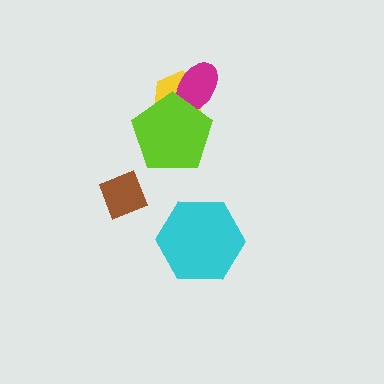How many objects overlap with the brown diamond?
0 objects overlap with the brown diamond.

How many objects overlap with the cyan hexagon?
0 objects overlap with the cyan hexagon.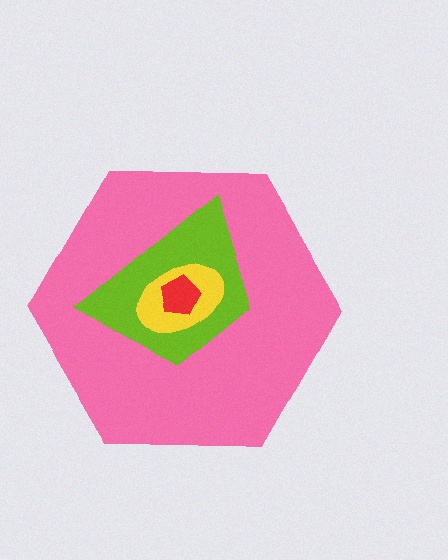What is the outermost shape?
The pink hexagon.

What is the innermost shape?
The red pentagon.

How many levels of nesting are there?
4.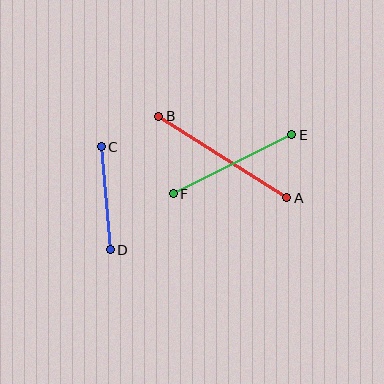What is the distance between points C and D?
The distance is approximately 103 pixels.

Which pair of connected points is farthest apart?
Points A and B are farthest apart.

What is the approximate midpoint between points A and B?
The midpoint is at approximately (223, 157) pixels.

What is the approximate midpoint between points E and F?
The midpoint is at approximately (232, 164) pixels.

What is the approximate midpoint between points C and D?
The midpoint is at approximately (106, 198) pixels.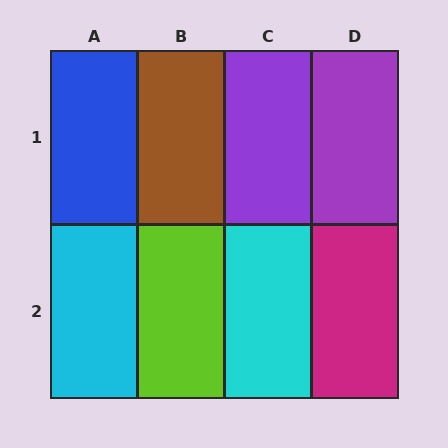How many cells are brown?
1 cell is brown.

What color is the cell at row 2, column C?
Cyan.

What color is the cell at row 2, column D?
Magenta.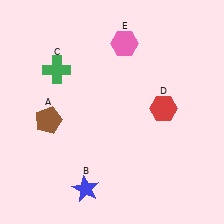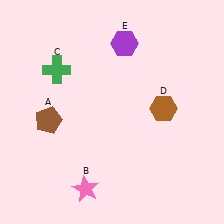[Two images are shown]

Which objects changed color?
B changed from blue to pink. D changed from red to brown. E changed from pink to purple.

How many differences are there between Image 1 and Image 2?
There are 3 differences between the two images.